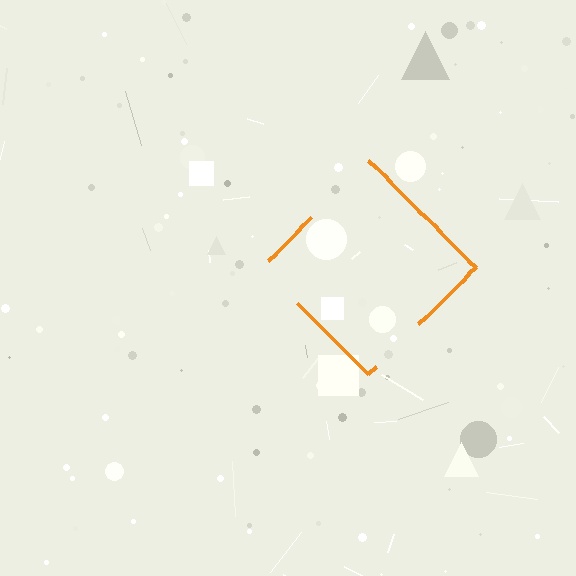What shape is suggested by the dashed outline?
The dashed outline suggests a diamond.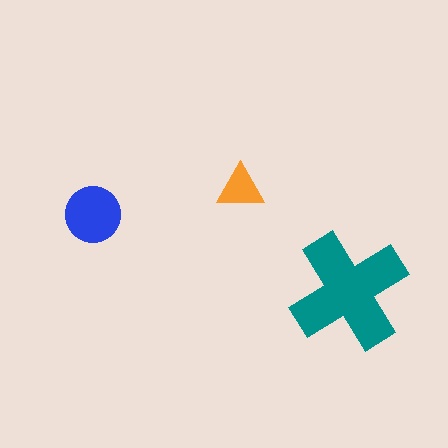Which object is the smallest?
The orange triangle.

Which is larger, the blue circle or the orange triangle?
The blue circle.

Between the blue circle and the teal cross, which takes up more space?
The teal cross.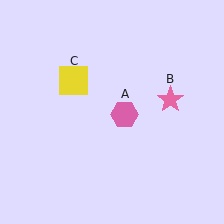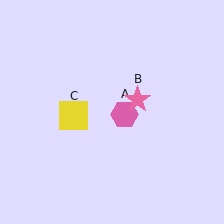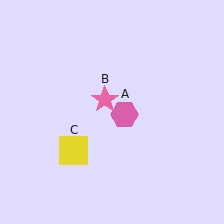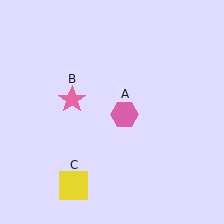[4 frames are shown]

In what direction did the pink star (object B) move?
The pink star (object B) moved left.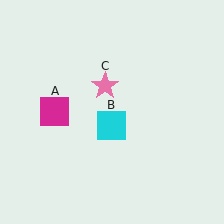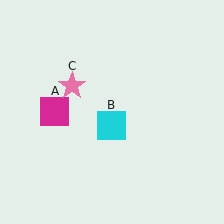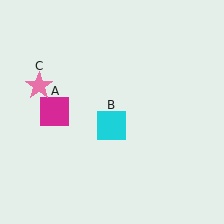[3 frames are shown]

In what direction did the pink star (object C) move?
The pink star (object C) moved left.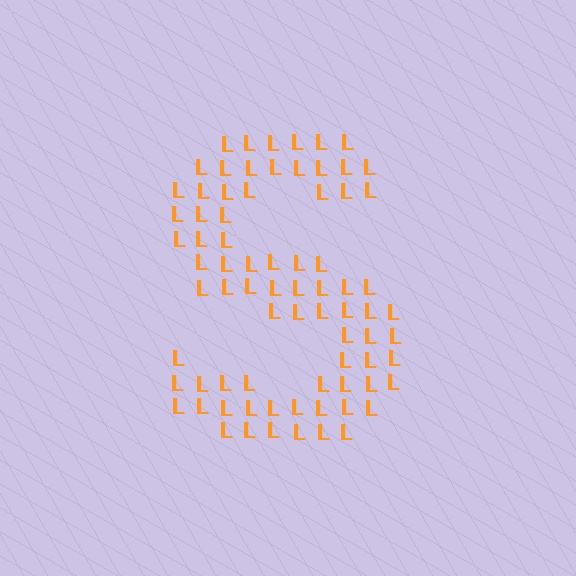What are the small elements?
The small elements are letter L's.